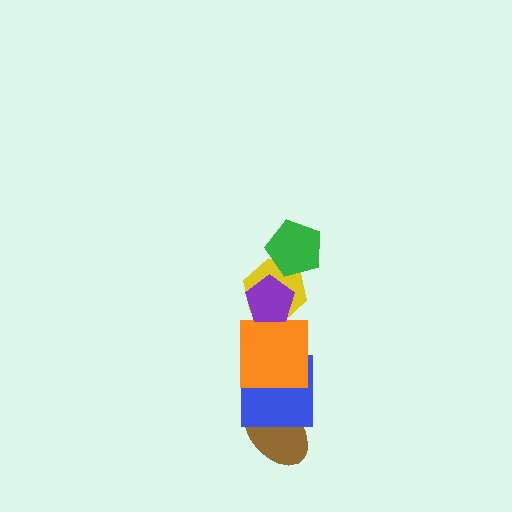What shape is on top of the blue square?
The orange square is on top of the blue square.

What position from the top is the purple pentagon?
The purple pentagon is 2nd from the top.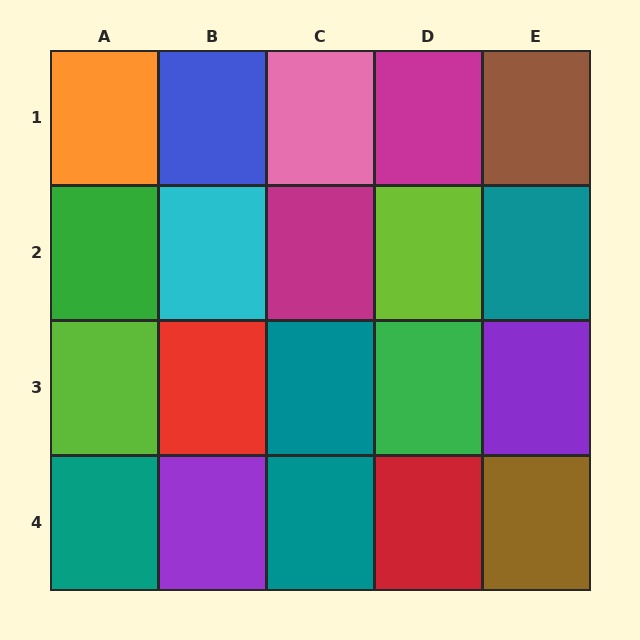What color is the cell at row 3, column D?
Green.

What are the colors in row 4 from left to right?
Teal, purple, teal, red, brown.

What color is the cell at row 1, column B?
Blue.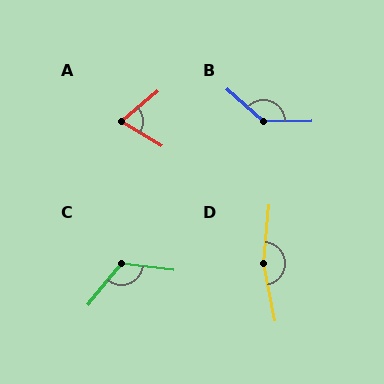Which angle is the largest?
D, at approximately 163 degrees.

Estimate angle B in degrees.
Approximately 138 degrees.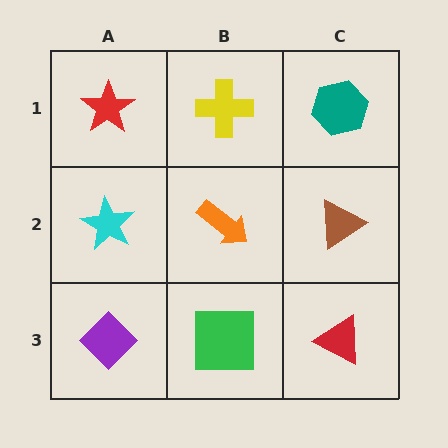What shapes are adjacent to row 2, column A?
A red star (row 1, column A), a purple diamond (row 3, column A), an orange arrow (row 2, column B).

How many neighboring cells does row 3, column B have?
3.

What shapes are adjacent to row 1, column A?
A cyan star (row 2, column A), a yellow cross (row 1, column B).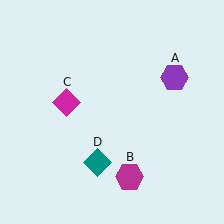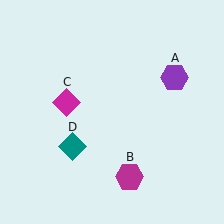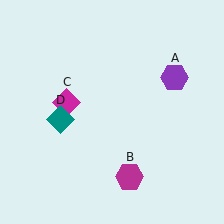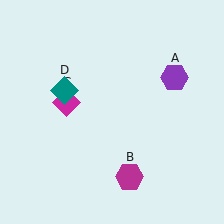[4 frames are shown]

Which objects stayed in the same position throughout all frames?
Purple hexagon (object A) and magenta hexagon (object B) and magenta diamond (object C) remained stationary.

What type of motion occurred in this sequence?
The teal diamond (object D) rotated clockwise around the center of the scene.